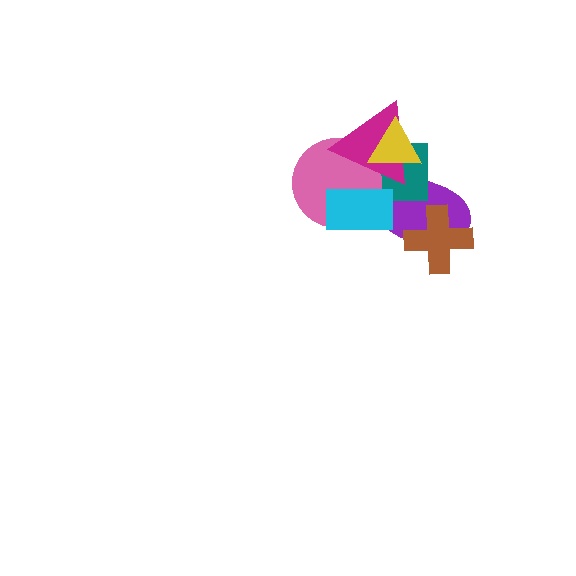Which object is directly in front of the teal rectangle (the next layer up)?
The pink circle is directly in front of the teal rectangle.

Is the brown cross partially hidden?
No, no other shape covers it.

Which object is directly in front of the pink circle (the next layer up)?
The magenta triangle is directly in front of the pink circle.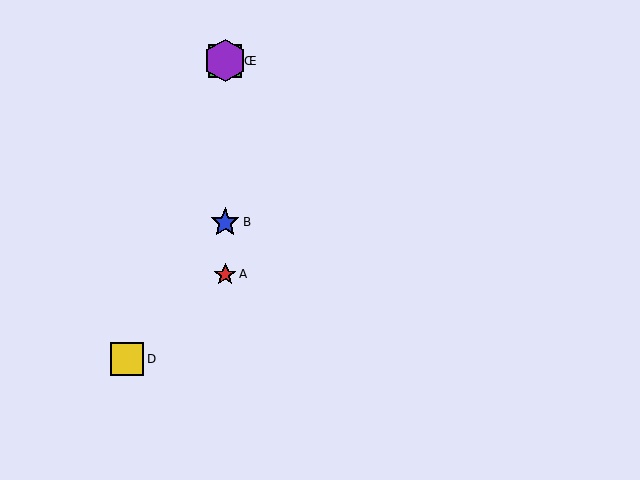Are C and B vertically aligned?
Yes, both are at x≈225.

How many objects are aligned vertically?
4 objects (A, B, C, E) are aligned vertically.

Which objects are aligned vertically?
Objects A, B, C, E are aligned vertically.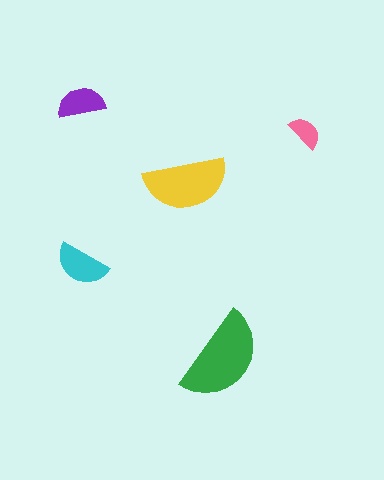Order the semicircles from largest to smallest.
the green one, the yellow one, the cyan one, the purple one, the pink one.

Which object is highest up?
The purple semicircle is topmost.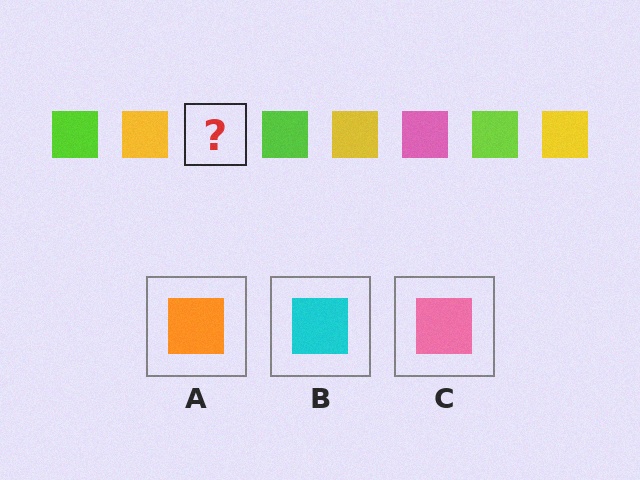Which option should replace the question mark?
Option C.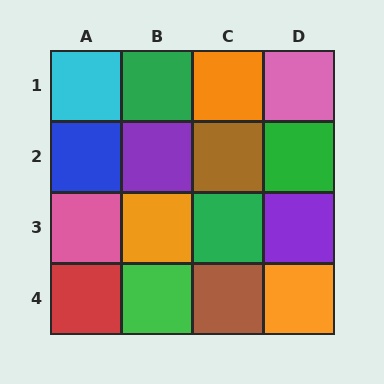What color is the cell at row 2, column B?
Purple.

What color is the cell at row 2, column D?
Green.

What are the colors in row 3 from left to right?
Pink, orange, green, purple.